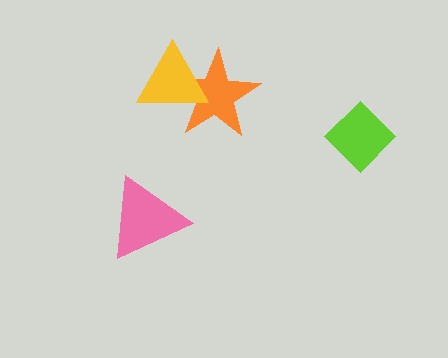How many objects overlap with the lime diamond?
0 objects overlap with the lime diamond.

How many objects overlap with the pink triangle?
0 objects overlap with the pink triangle.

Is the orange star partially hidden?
Yes, it is partially covered by another shape.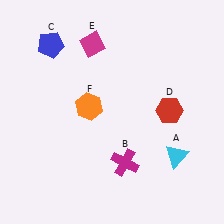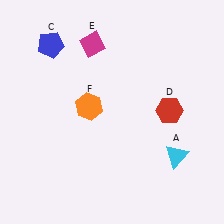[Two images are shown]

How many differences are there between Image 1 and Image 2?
There is 1 difference between the two images.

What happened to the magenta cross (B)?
The magenta cross (B) was removed in Image 2. It was in the bottom-right area of Image 1.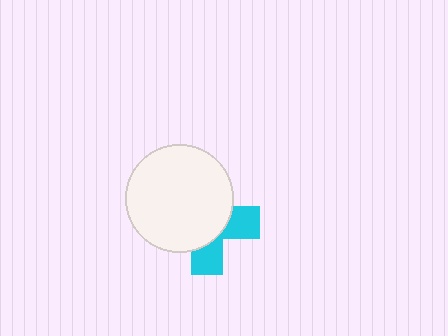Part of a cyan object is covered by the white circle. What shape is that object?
It is a cross.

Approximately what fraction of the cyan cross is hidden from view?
Roughly 65% of the cyan cross is hidden behind the white circle.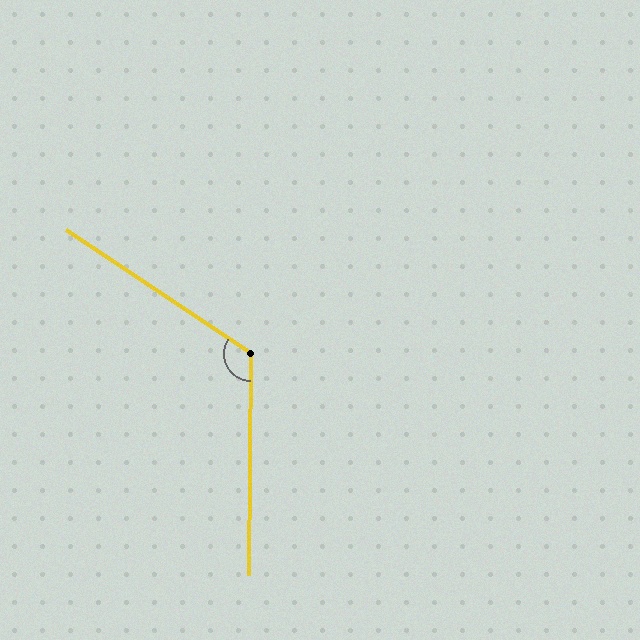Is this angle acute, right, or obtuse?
It is obtuse.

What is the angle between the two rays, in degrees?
Approximately 123 degrees.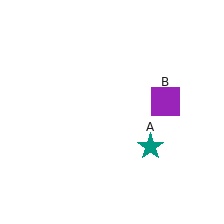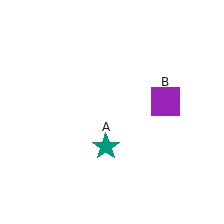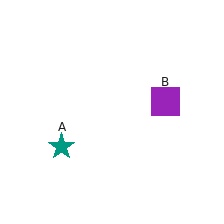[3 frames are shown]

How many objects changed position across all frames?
1 object changed position: teal star (object A).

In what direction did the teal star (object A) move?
The teal star (object A) moved left.